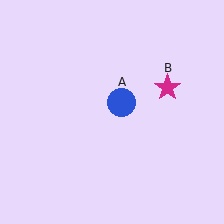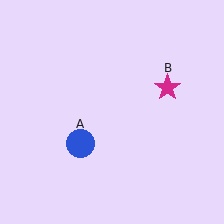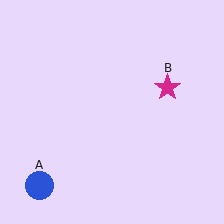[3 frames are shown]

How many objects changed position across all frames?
1 object changed position: blue circle (object A).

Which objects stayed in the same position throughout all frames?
Magenta star (object B) remained stationary.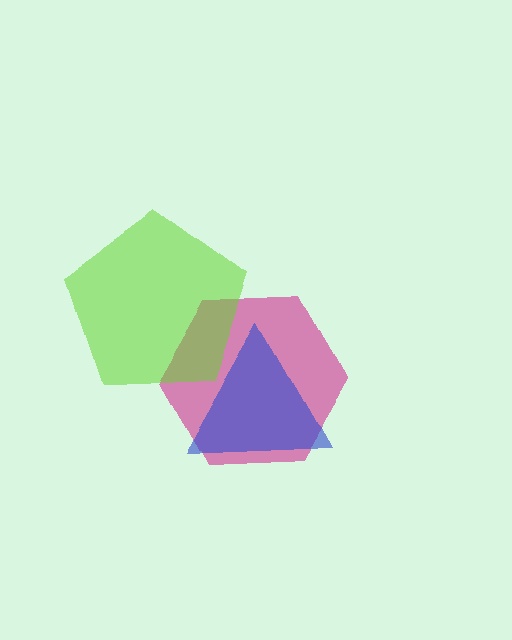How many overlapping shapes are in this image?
There are 3 overlapping shapes in the image.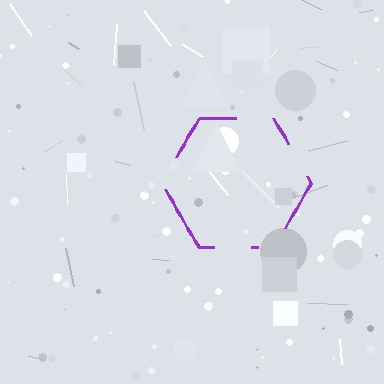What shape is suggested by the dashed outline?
The dashed outline suggests a hexagon.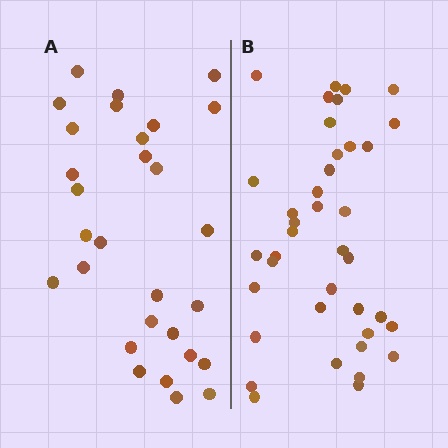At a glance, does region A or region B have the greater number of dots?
Region B (the right region) has more dots.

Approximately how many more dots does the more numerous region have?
Region B has roughly 10 or so more dots than region A.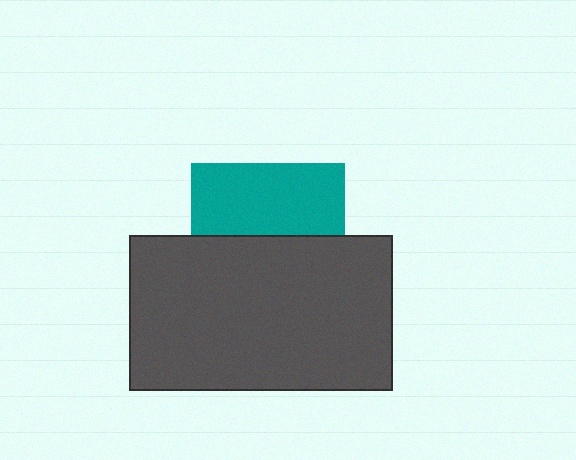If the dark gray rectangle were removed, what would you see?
You would see the complete teal square.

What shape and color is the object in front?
The object in front is a dark gray rectangle.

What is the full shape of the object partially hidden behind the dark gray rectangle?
The partially hidden object is a teal square.